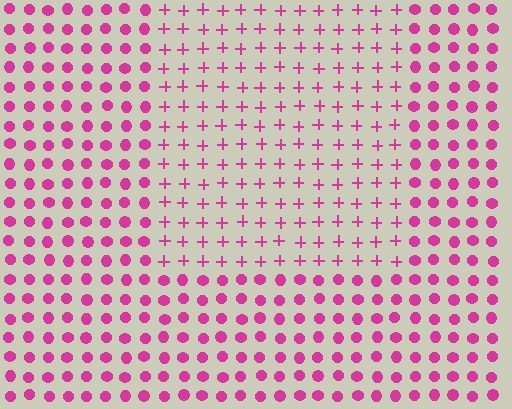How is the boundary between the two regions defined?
The boundary is defined by a change in element shape: plus signs inside vs. circles outside. All elements share the same color and spacing.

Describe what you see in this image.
The image is filled with small magenta elements arranged in a uniform grid. A rectangle-shaped region contains plus signs, while the surrounding area contains circles. The boundary is defined purely by the change in element shape.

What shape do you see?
I see a rectangle.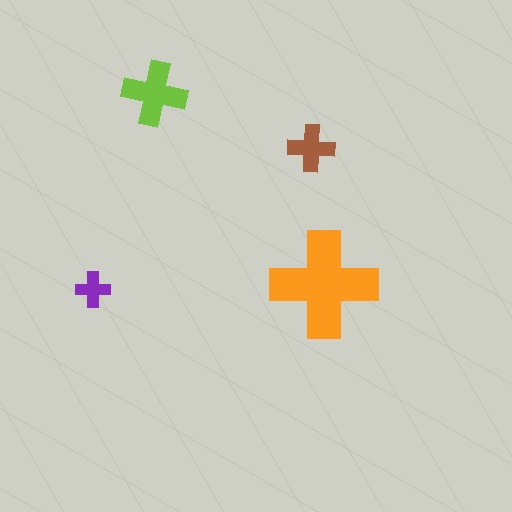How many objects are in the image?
There are 4 objects in the image.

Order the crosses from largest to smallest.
the orange one, the lime one, the brown one, the purple one.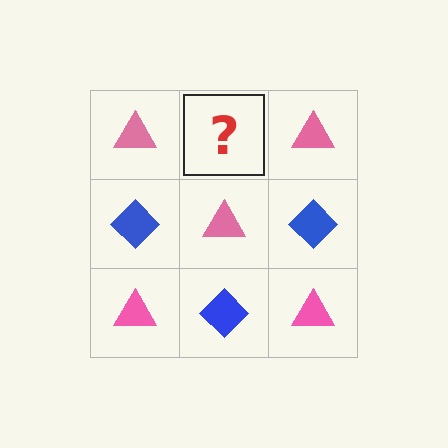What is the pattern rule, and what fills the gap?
The rule is that it alternates pink triangle and blue diamond in a checkerboard pattern. The gap should be filled with a blue diamond.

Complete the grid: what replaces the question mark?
The question mark should be replaced with a blue diamond.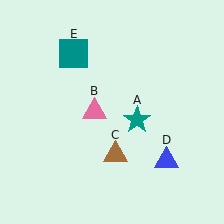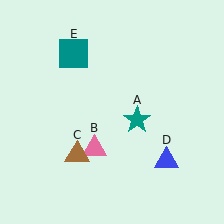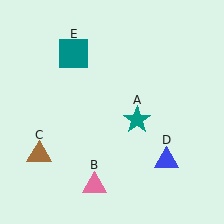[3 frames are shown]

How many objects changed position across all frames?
2 objects changed position: pink triangle (object B), brown triangle (object C).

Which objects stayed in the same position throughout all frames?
Teal star (object A) and blue triangle (object D) and teal square (object E) remained stationary.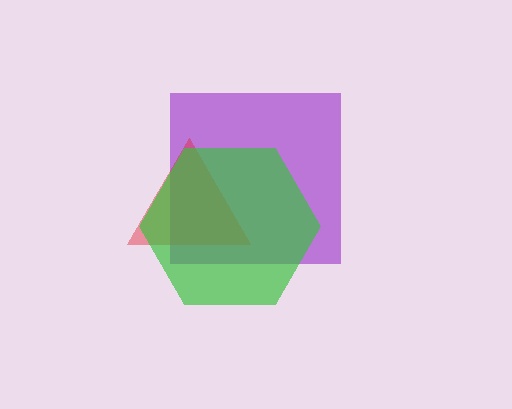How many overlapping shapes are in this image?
There are 3 overlapping shapes in the image.